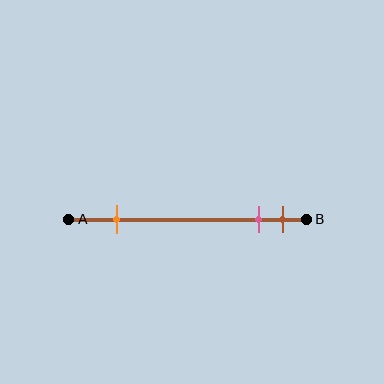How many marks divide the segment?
There are 3 marks dividing the segment.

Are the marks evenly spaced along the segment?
No, the marks are not evenly spaced.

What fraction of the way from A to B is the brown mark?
The brown mark is approximately 90% (0.9) of the way from A to B.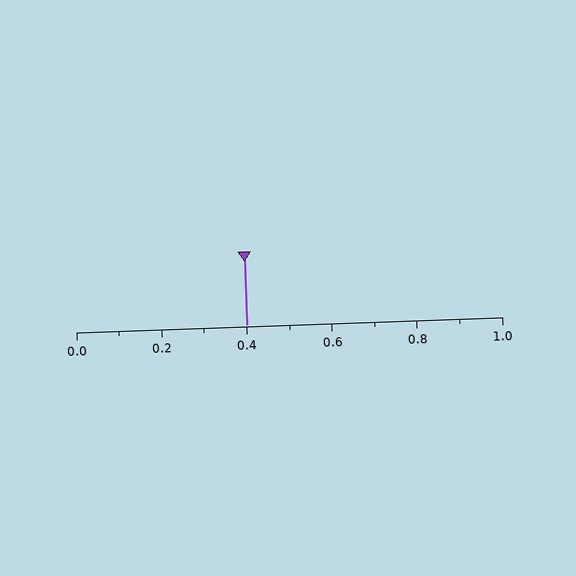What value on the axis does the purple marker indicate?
The marker indicates approximately 0.4.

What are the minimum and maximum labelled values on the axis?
The axis runs from 0.0 to 1.0.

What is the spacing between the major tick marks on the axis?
The major ticks are spaced 0.2 apart.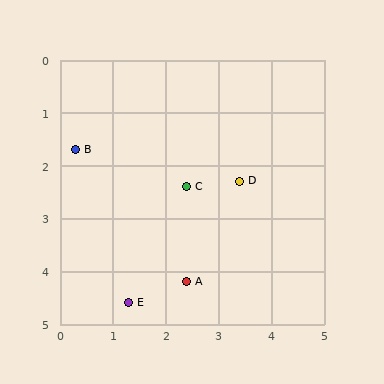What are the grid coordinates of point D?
Point D is at approximately (3.4, 2.3).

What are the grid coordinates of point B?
Point B is at approximately (0.3, 1.7).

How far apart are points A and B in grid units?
Points A and B are about 3.3 grid units apart.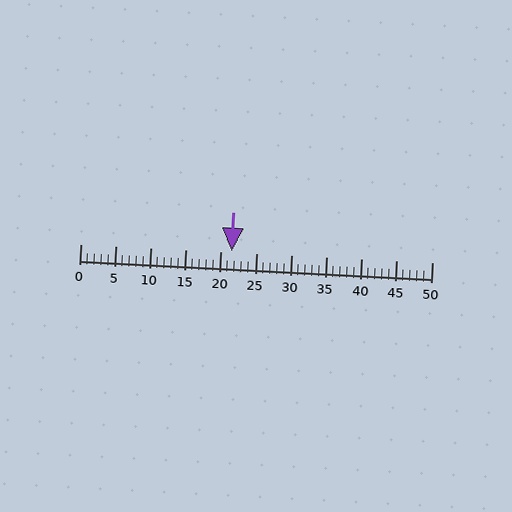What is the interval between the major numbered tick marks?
The major tick marks are spaced 5 units apart.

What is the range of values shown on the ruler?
The ruler shows values from 0 to 50.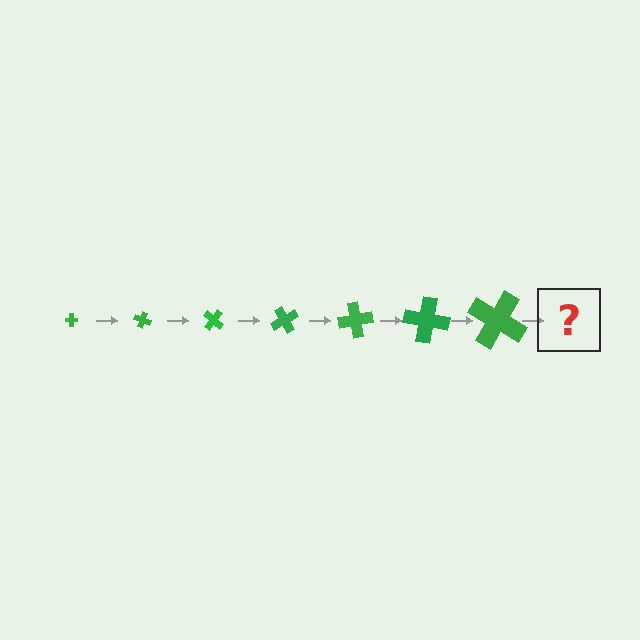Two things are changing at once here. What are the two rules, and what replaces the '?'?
The two rules are that the cross grows larger each step and it rotates 20 degrees each step. The '?' should be a cross, larger than the previous one and rotated 140 degrees from the start.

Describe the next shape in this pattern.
It should be a cross, larger than the previous one and rotated 140 degrees from the start.